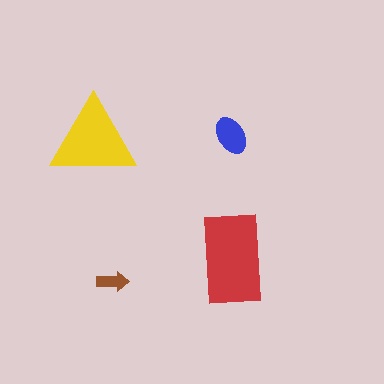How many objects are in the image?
There are 4 objects in the image.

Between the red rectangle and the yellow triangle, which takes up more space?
The red rectangle.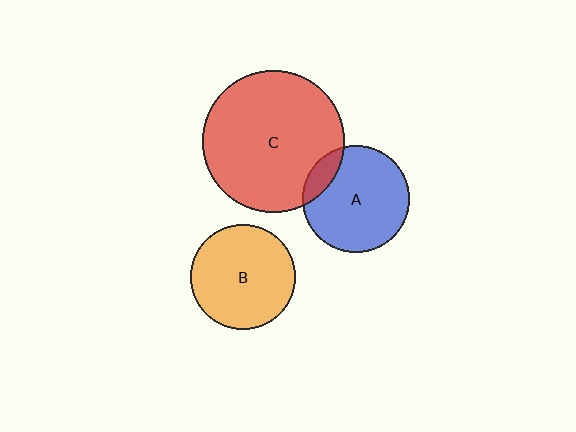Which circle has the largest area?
Circle C (red).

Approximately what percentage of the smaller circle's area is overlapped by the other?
Approximately 15%.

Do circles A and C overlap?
Yes.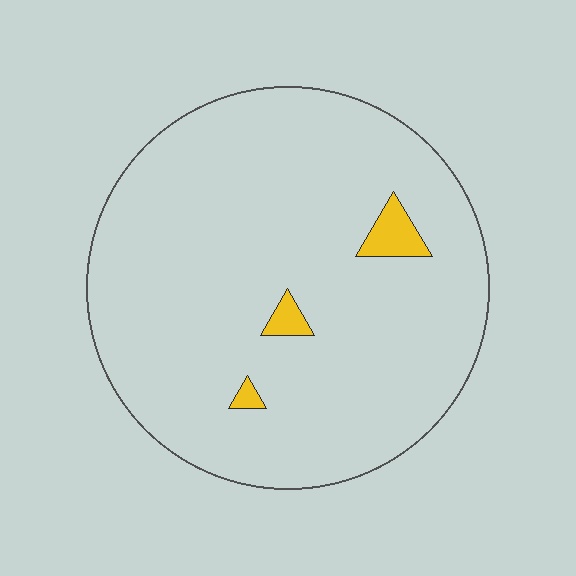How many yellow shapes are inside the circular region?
3.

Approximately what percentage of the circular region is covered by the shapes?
Approximately 5%.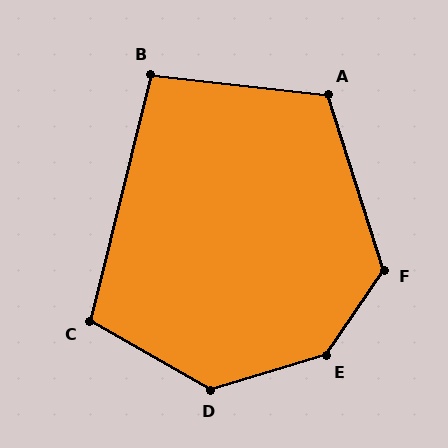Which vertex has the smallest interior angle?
B, at approximately 98 degrees.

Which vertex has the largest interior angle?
E, at approximately 141 degrees.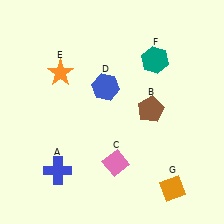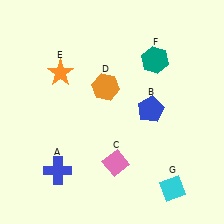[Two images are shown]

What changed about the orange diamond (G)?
In Image 1, G is orange. In Image 2, it changed to cyan.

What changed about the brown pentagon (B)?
In Image 1, B is brown. In Image 2, it changed to blue.